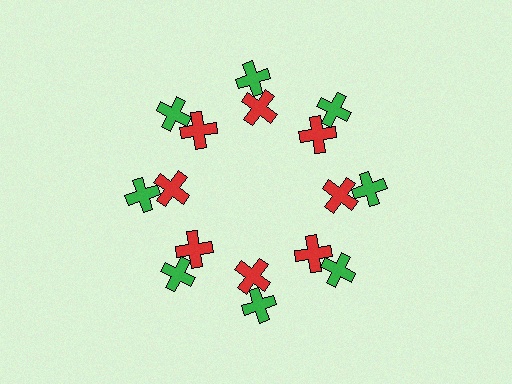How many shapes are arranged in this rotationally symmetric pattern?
There are 16 shapes, arranged in 8 groups of 2.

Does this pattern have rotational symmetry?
Yes, this pattern has 8-fold rotational symmetry. It looks the same after rotating 45 degrees around the center.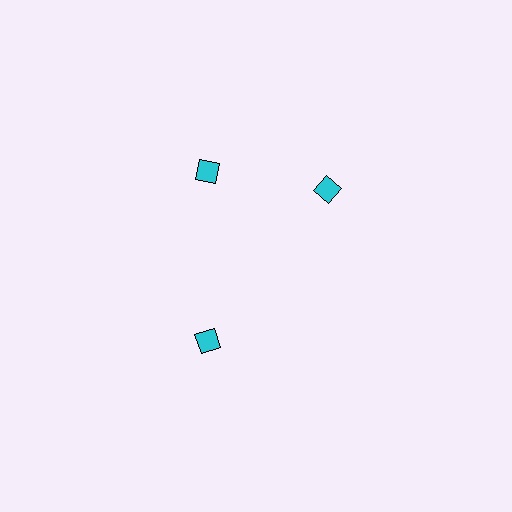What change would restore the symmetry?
The symmetry would be restored by rotating it back into even spacing with its neighbors so that all 3 diamonds sit at equal angles and equal distance from the center.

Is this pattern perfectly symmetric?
No. The 3 cyan diamonds are arranged in a ring, but one element near the 3 o'clock position is rotated out of alignment along the ring, breaking the 3-fold rotational symmetry.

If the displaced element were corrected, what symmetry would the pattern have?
It would have 3-fold rotational symmetry — the pattern would map onto itself every 120 degrees.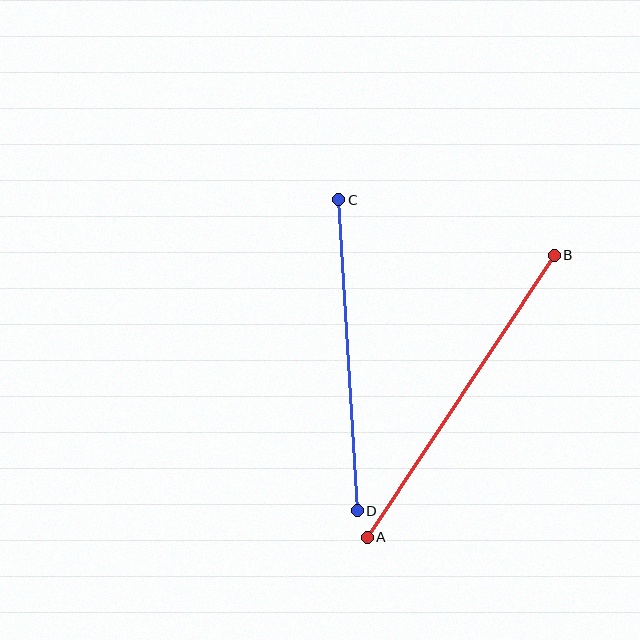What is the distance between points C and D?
The distance is approximately 311 pixels.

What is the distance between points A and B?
The distance is approximately 338 pixels.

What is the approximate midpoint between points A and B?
The midpoint is at approximately (461, 396) pixels.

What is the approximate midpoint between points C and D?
The midpoint is at approximately (348, 355) pixels.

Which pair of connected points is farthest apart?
Points A and B are farthest apart.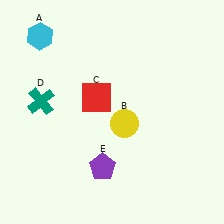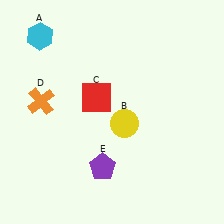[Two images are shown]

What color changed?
The cross (D) changed from teal in Image 1 to orange in Image 2.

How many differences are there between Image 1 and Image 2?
There is 1 difference between the two images.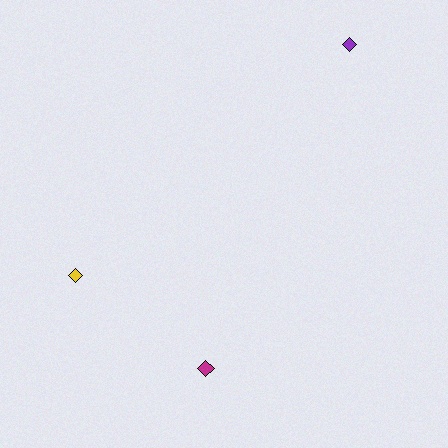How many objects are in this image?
There are 3 objects.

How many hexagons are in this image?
There are no hexagons.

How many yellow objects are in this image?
There is 1 yellow object.